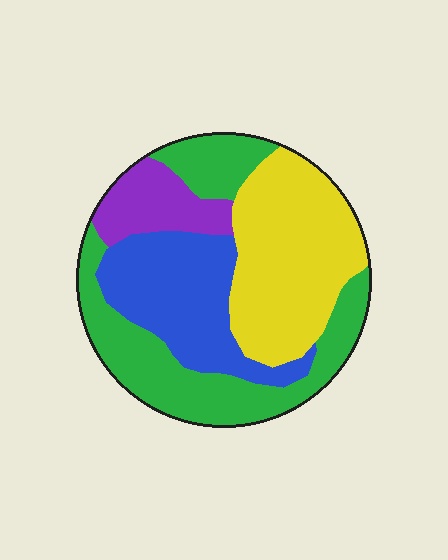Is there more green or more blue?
Green.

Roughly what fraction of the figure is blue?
Blue takes up between a sixth and a third of the figure.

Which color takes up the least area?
Purple, at roughly 10%.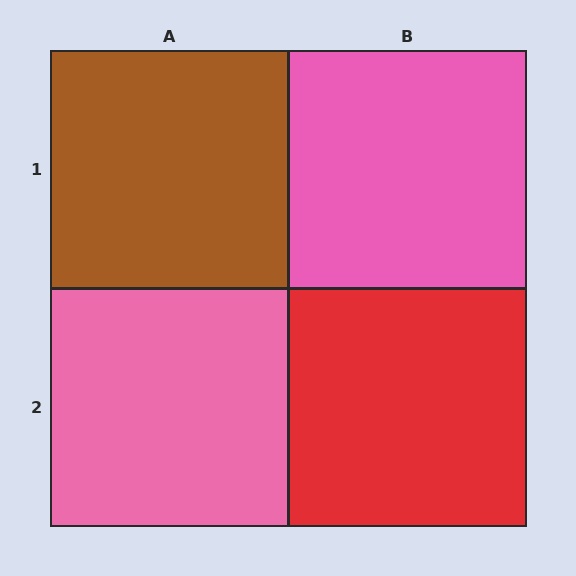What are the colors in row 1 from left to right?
Brown, pink.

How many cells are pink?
2 cells are pink.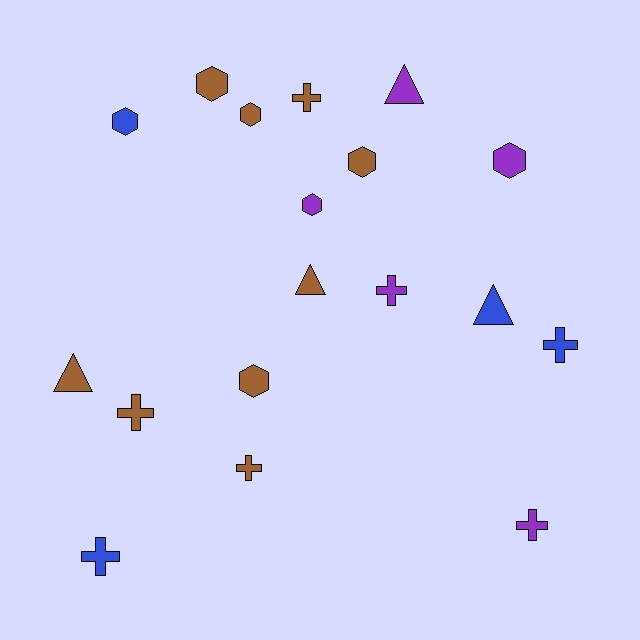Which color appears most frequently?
Brown, with 9 objects.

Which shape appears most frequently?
Hexagon, with 7 objects.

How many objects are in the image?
There are 18 objects.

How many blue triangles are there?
There is 1 blue triangle.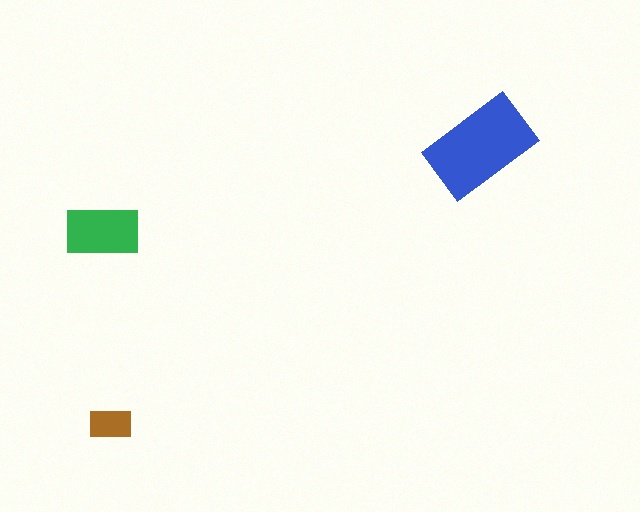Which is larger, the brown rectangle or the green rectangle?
The green one.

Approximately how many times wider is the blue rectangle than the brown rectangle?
About 2.5 times wider.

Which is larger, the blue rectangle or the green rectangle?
The blue one.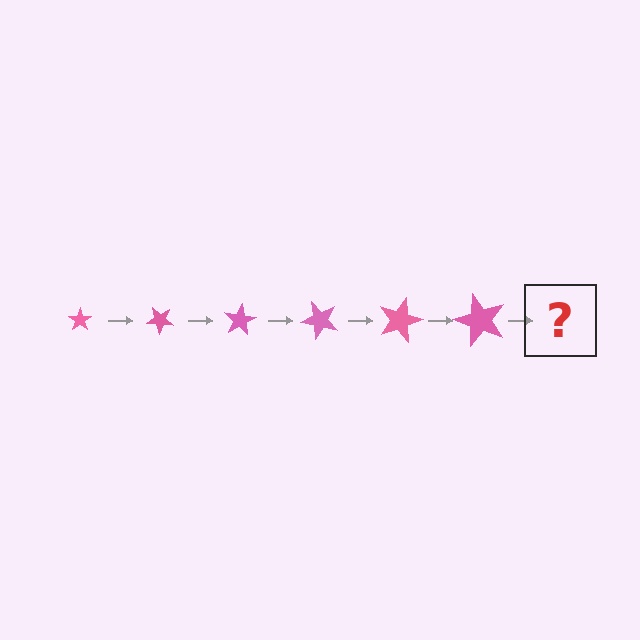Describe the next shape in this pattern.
It should be a star, larger than the previous one and rotated 240 degrees from the start.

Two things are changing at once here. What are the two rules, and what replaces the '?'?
The two rules are that the star grows larger each step and it rotates 40 degrees each step. The '?' should be a star, larger than the previous one and rotated 240 degrees from the start.